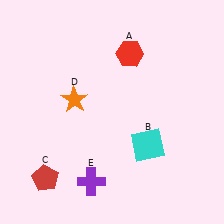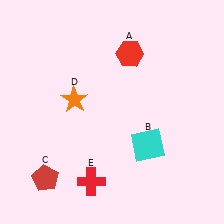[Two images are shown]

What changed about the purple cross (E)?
In Image 1, E is purple. In Image 2, it changed to red.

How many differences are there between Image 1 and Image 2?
There is 1 difference between the two images.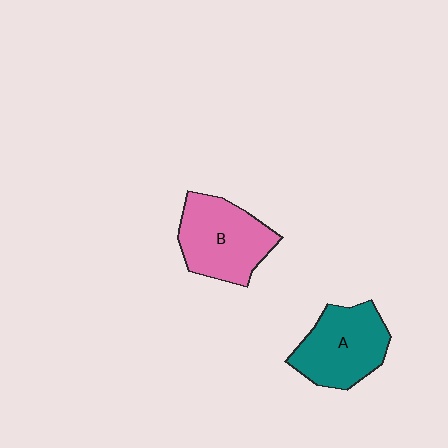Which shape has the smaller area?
Shape A (teal).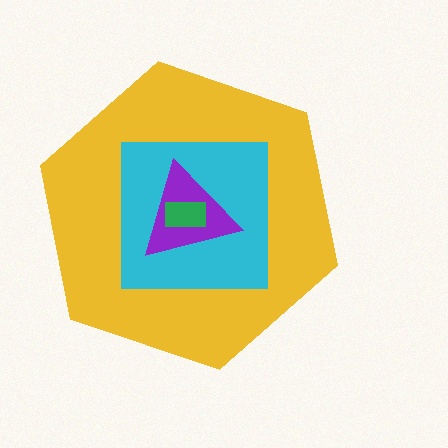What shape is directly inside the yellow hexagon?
The cyan square.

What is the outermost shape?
The yellow hexagon.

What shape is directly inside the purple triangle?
The green rectangle.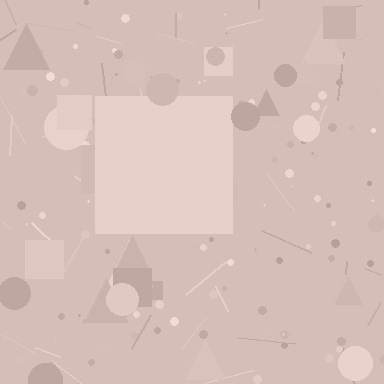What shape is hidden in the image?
A square is hidden in the image.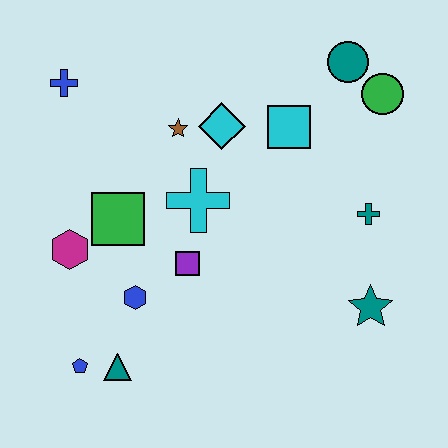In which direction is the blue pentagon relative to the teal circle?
The blue pentagon is below the teal circle.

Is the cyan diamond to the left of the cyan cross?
No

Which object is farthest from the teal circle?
The blue pentagon is farthest from the teal circle.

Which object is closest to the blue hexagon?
The purple square is closest to the blue hexagon.